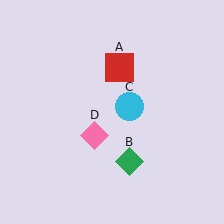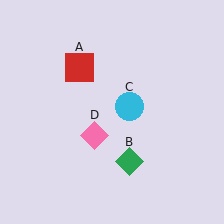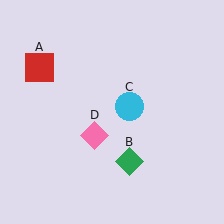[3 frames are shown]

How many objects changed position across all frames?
1 object changed position: red square (object A).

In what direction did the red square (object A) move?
The red square (object A) moved left.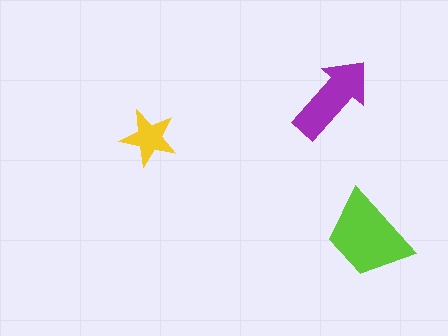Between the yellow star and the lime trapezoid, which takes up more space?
The lime trapezoid.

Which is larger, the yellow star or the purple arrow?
The purple arrow.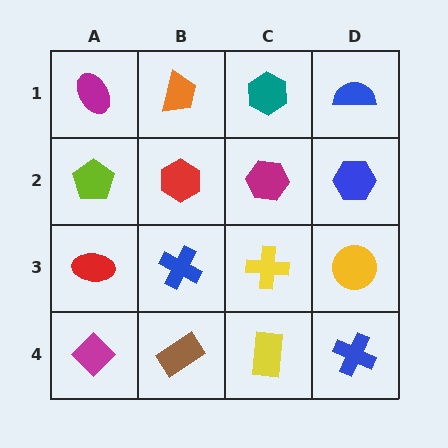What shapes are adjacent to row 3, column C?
A magenta hexagon (row 2, column C), a yellow rectangle (row 4, column C), a blue cross (row 3, column B), a yellow circle (row 3, column D).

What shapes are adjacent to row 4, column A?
A red ellipse (row 3, column A), a brown rectangle (row 4, column B).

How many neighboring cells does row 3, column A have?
3.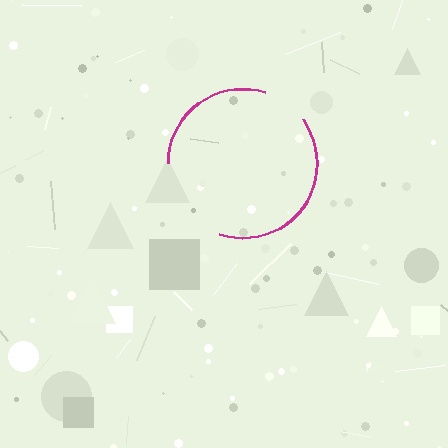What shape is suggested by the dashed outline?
The dashed outline suggests a circle.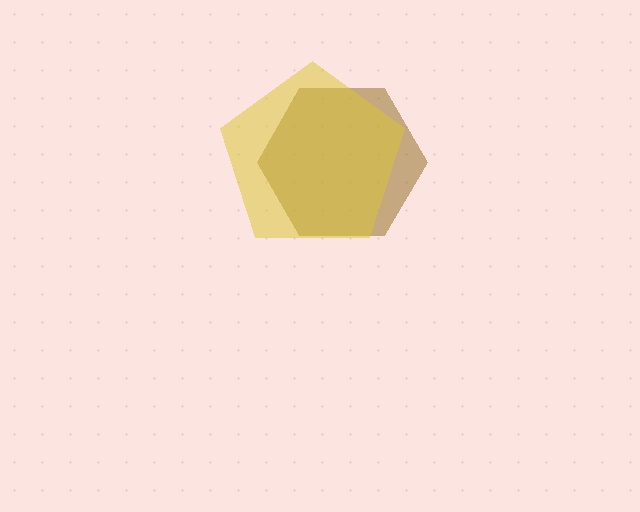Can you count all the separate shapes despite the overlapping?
Yes, there are 2 separate shapes.